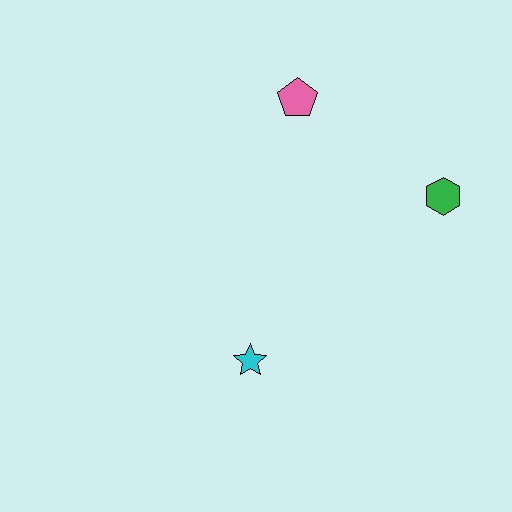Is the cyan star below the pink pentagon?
Yes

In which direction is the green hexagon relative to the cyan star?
The green hexagon is to the right of the cyan star.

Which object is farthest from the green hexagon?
The cyan star is farthest from the green hexagon.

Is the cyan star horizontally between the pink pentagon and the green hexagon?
No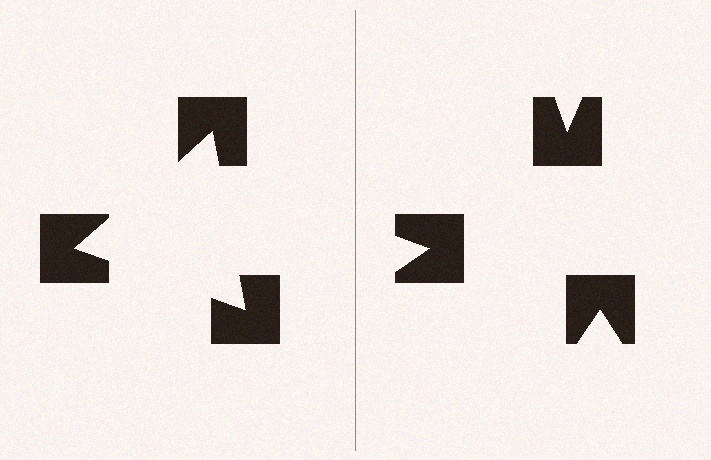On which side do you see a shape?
An illusory triangle appears on the left side. On the right side the wedge cuts are rotated, so no coherent shape forms.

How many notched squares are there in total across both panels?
6 — 3 on each side.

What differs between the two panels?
The notched squares are positioned identically on both sides; only the wedge orientations differ. On the left they align to a triangle; on the right they are misaligned.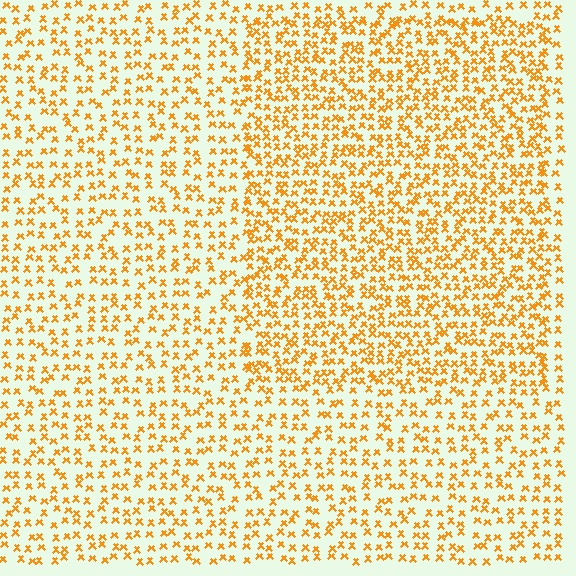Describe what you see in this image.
The image contains small orange elements arranged at two different densities. A rectangle-shaped region is visible where the elements are more densely packed than the surrounding area.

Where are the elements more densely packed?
The elements are more densely packed inside the rectangle boundary.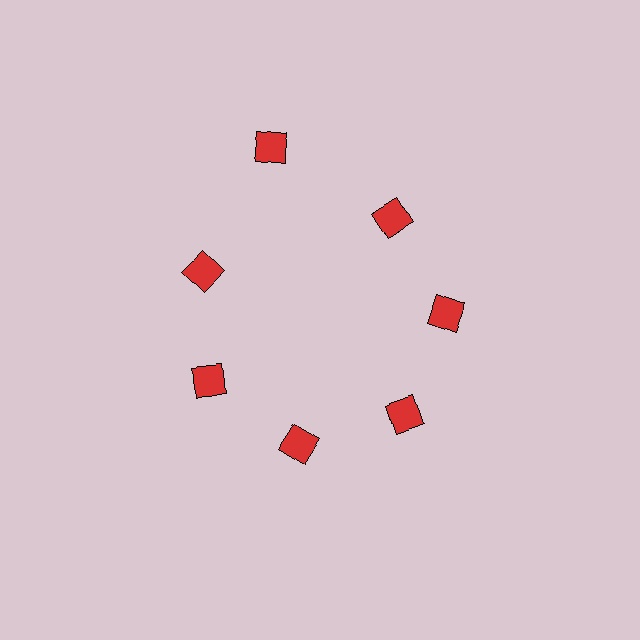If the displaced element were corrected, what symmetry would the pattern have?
It would have 7-fold rotational symmetry — the pattern would map onto itself every 51 degrees.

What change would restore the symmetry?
The symmetry would be restored by moving it inward, back onto the ring so that all 7 diamonds sit at equal angles and equal distance from the center.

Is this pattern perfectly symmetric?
No. The 7 red diamonds are arranged in a ring, but one element near the 12 o'clock position is pushed outward from the center, breaking the 7-fold rotational symmetry.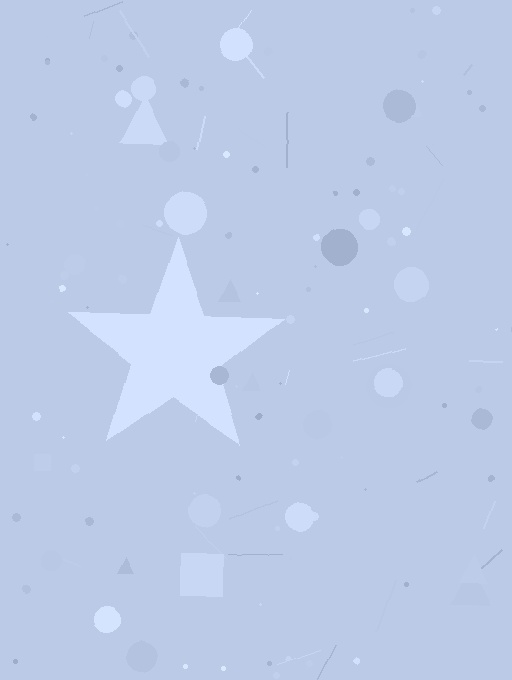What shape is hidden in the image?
A star is hidden in the image.